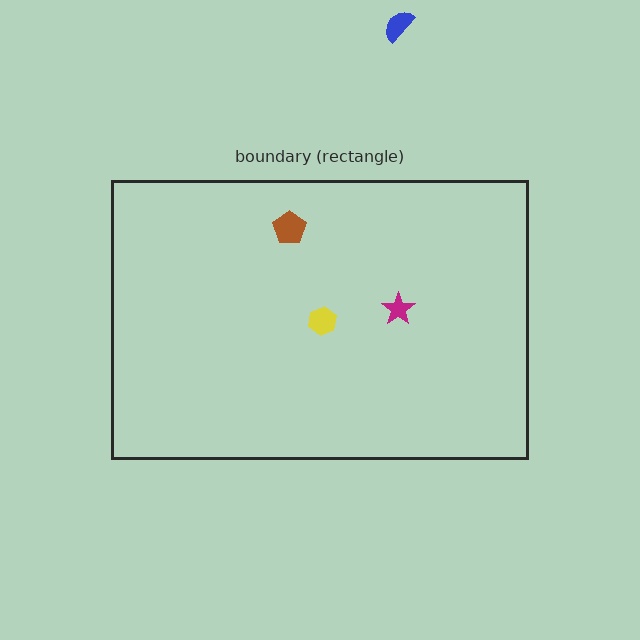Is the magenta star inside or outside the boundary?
Inside.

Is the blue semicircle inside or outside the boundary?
Outside.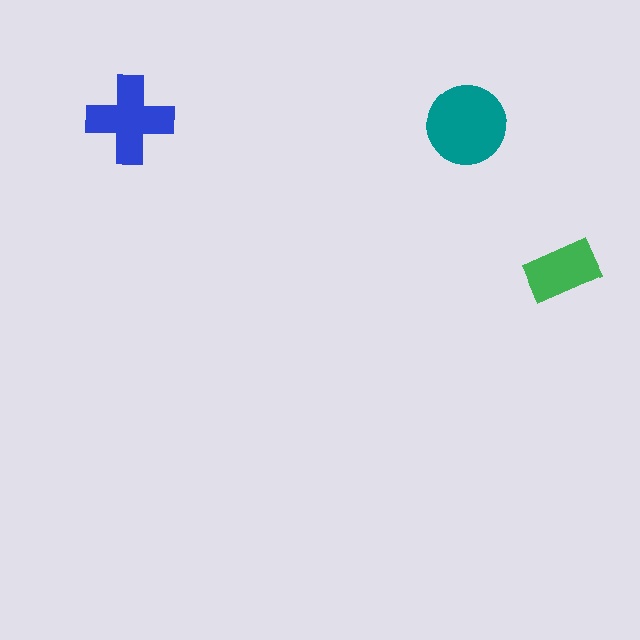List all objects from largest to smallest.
The teal circle, the blue cross, the green rectangle.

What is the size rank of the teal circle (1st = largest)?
1st.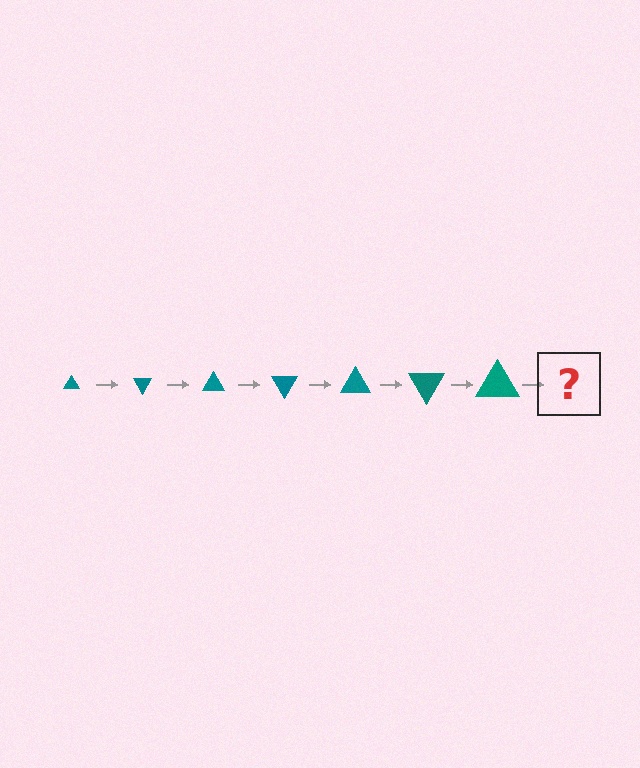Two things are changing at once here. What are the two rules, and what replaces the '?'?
The two rules are that the triangle grows larger each step and it rotates 60 degrees each step. The '?' should be a triangle, larger than the previous one and rotated 420 degrees from the start.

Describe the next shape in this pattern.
It should be a triangle, larger than the previous one and rotated 420 degrees from the start.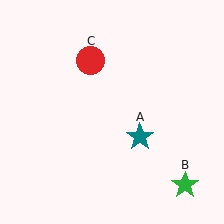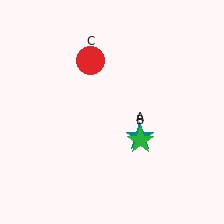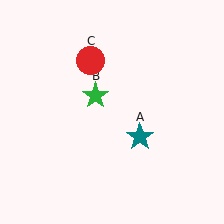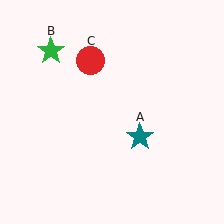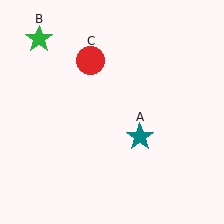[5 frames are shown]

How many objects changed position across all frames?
1 object changed position: green star (object B).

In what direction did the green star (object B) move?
The green star (object B) moved up and to the left.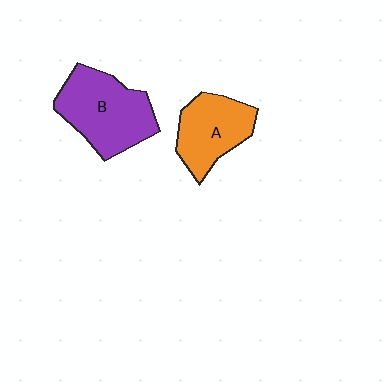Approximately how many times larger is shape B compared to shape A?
Approximately 1.3 times.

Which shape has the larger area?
Shape B (purple).